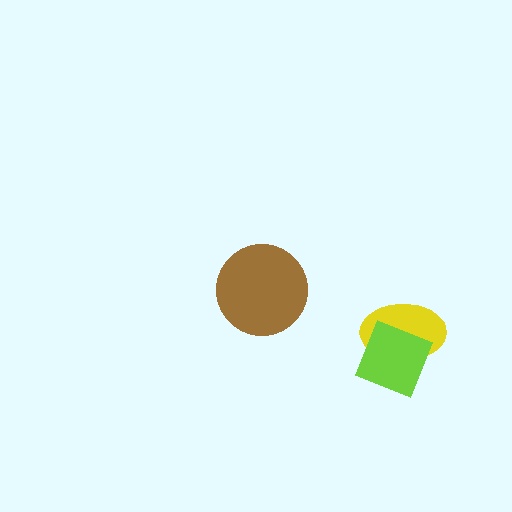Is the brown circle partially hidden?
No, no other shape covers it.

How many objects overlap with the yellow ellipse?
1 object overlaps with the yellow ellipse.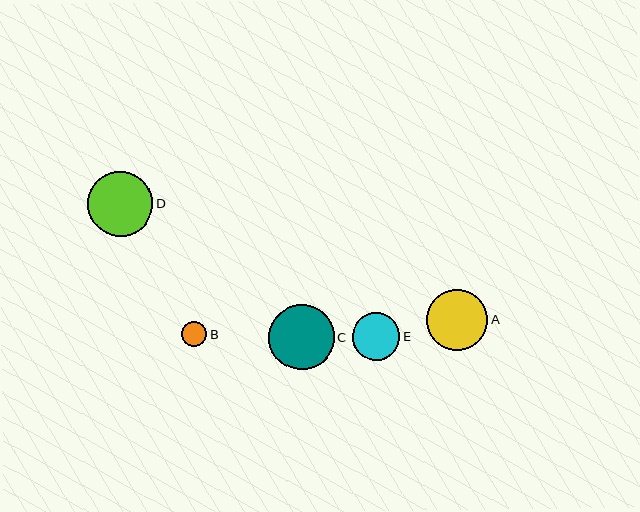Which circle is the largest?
Circle C is the largest with a size of approximately 66 pixels.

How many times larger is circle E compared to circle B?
Circle E is approximately 1.9 times the size of circle B.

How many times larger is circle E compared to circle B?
Circle E is approximately 1.9 times the size of circle B.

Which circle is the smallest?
Circle B is the smallest with a size of approximately 25 pixels.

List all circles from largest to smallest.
From largest to smallest: C, D, A, E, B.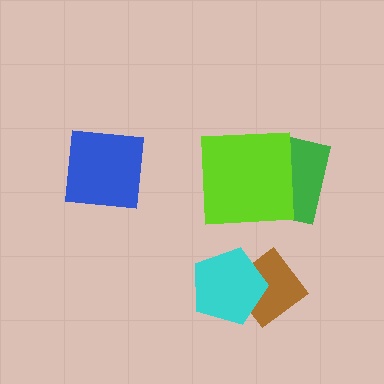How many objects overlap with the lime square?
1 object overlaps with the lime square.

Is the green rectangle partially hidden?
Yes, it is partially covered by another shape.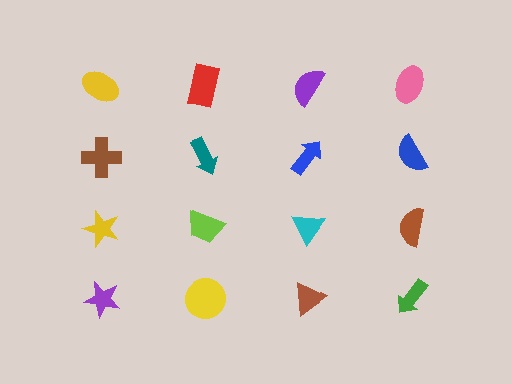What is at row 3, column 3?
A cyan triangle.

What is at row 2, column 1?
A brown cross.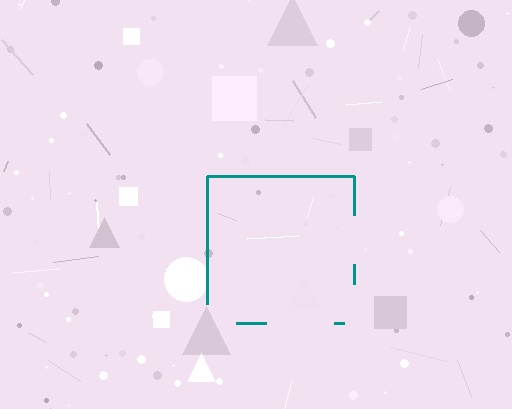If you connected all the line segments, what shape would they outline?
They would outline a square.